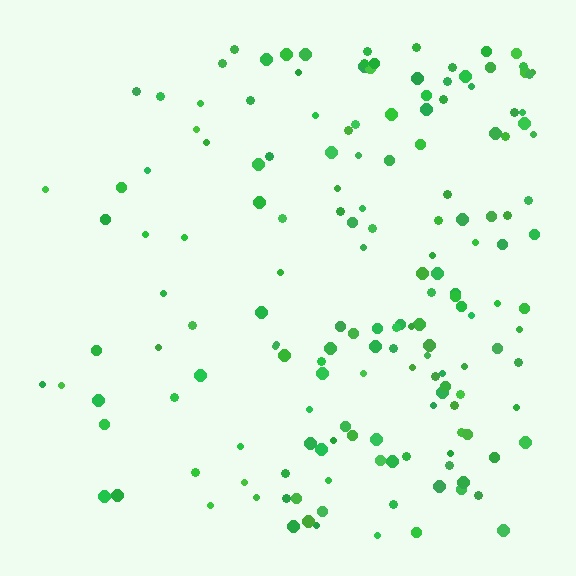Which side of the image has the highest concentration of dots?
The right.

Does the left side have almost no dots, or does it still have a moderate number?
Still a moderate number, just noticeably fewer than the right.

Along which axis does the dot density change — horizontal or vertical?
Horizontal.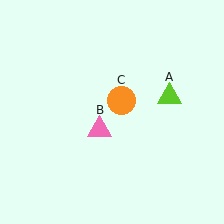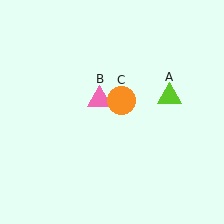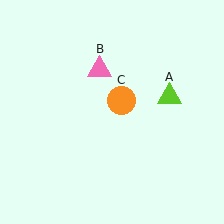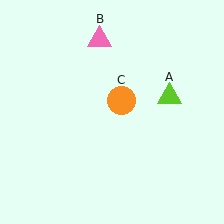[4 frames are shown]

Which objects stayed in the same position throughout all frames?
Lime triangle (object A) and orange circle (object C) remained stationary.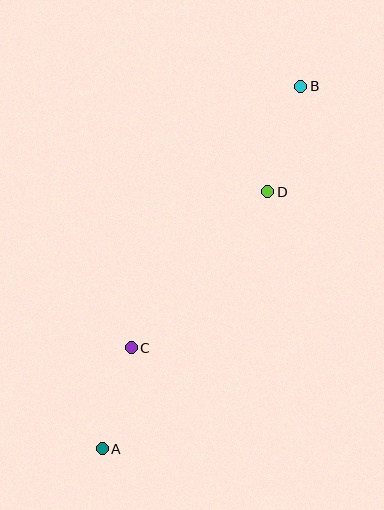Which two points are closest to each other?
Points A and C are closest to each other.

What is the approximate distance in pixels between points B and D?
The distance between B and D is approximately 111 pixels.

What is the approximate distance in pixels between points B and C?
The distance between B and C is approximately 312 pixels.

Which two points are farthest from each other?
Points A and B are farthest from each other.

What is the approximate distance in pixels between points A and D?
The distance between A and D is approximately 306 pixels.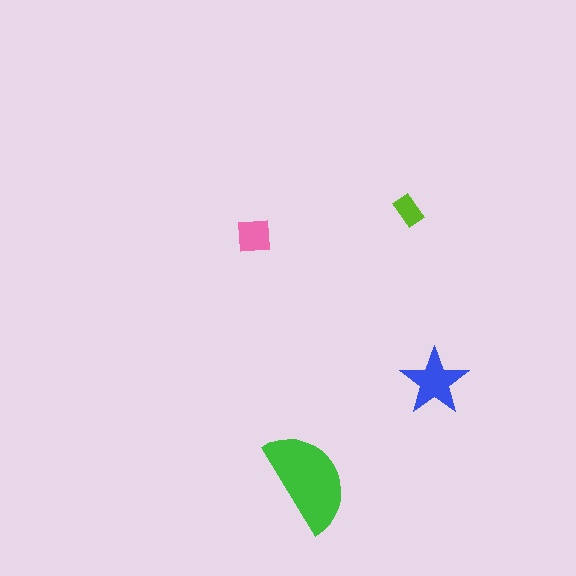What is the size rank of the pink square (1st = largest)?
3rd.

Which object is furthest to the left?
The pink square is leftmost.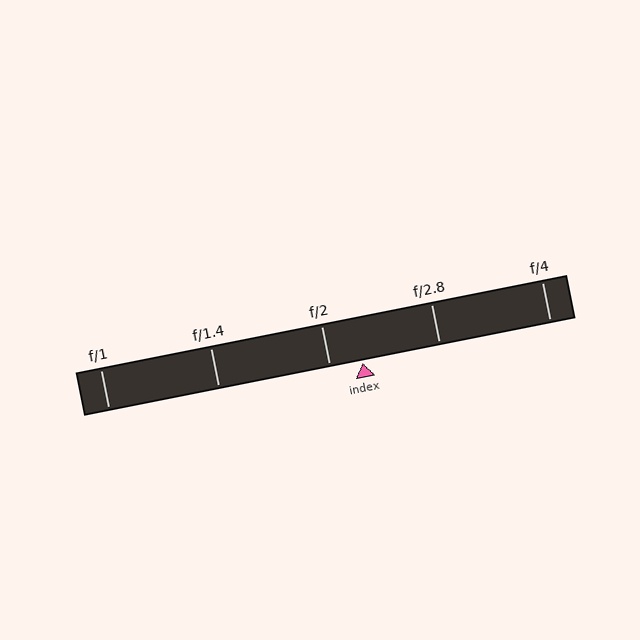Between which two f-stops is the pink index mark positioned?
The index mark is between f/2 and f/2.8.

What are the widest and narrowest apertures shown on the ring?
The widest aperture shown is f/1 and the narrowest is f/4.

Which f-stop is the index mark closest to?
The index mark is closest to f/2.